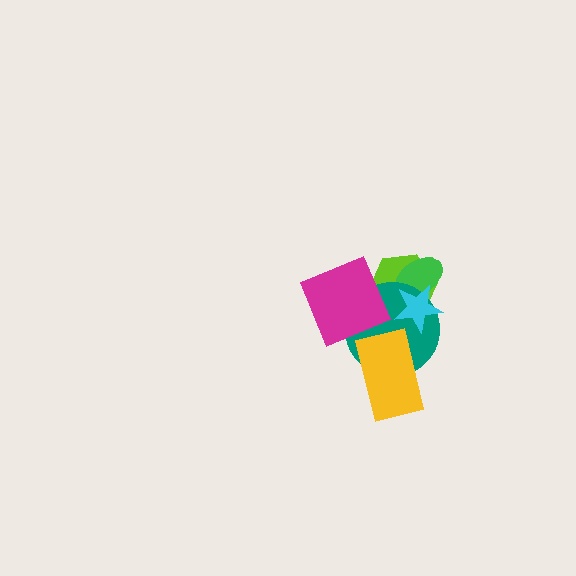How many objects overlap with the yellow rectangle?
1 object overlaps with the yellow rectangle.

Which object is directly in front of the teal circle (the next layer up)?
The cyan star is directly in front of the teal circle.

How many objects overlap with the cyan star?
3 objects overlap with the cyan star.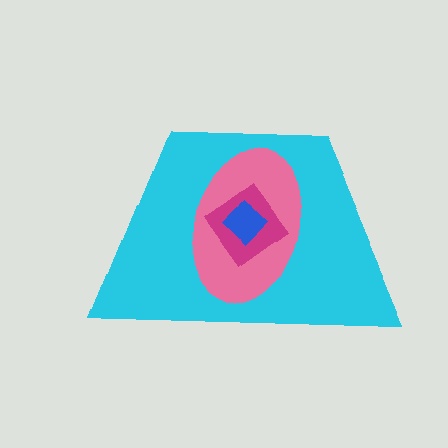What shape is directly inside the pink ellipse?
The magenta diamond.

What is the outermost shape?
The cyan trapezoid.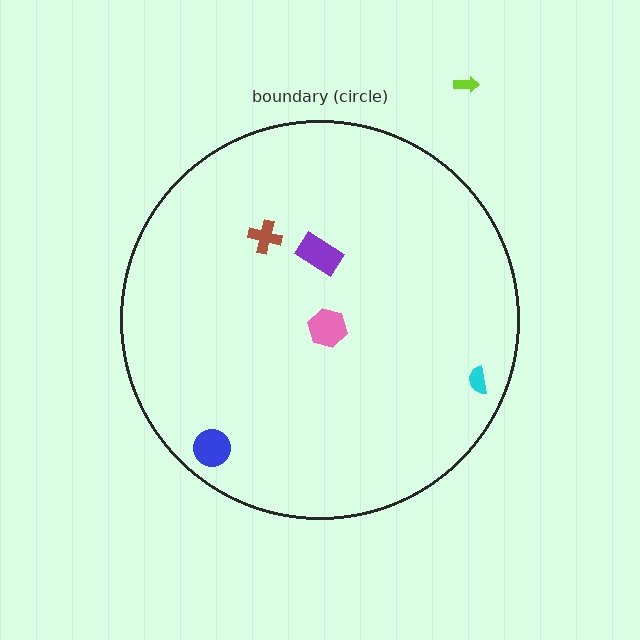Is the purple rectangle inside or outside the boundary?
Inside.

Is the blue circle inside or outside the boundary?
Inside.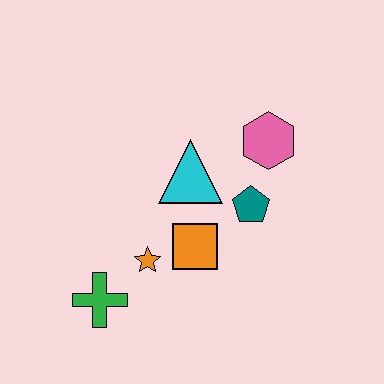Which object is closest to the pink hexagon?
The teal pentagon is closest to the pink hexagon.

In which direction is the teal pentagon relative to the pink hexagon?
The teal pentagon is below the pink hexagon.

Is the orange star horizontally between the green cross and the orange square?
Yes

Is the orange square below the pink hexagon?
Yes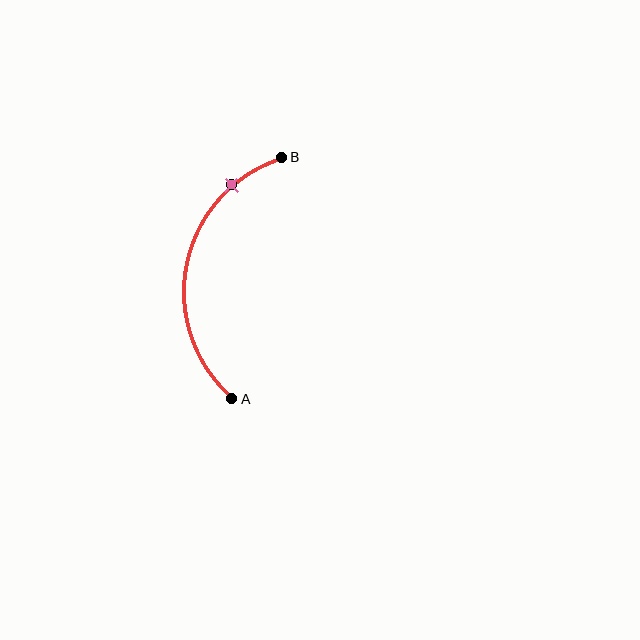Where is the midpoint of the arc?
The arc midpoint is the point on the curve farthest from the straight line joining A and B. It sits to the left of that line.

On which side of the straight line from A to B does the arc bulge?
The arc bulges to the left of the straight line connecting A and B.